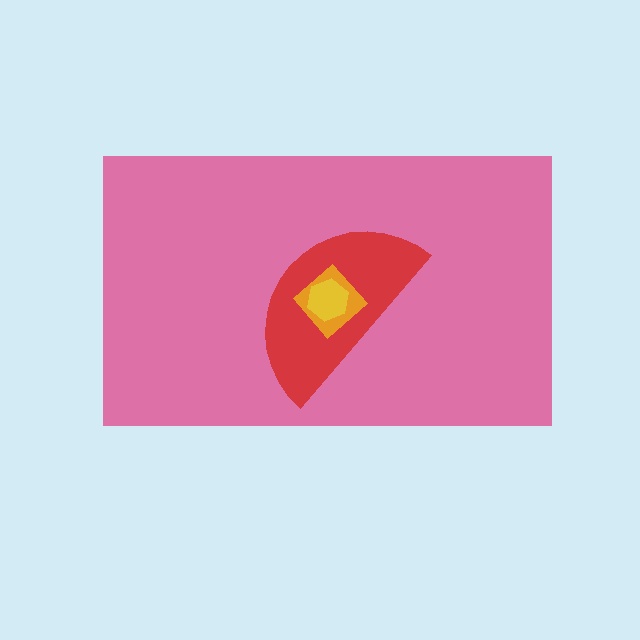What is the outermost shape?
The pink rectangle.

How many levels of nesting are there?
4.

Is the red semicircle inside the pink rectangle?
Yes.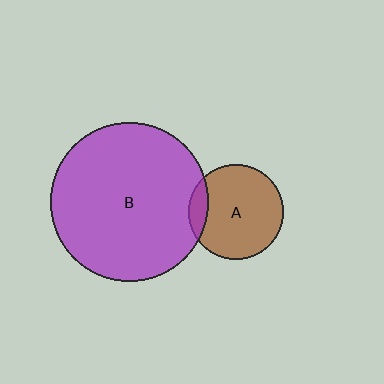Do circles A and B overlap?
Yes.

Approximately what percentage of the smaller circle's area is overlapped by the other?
Approximately 10%.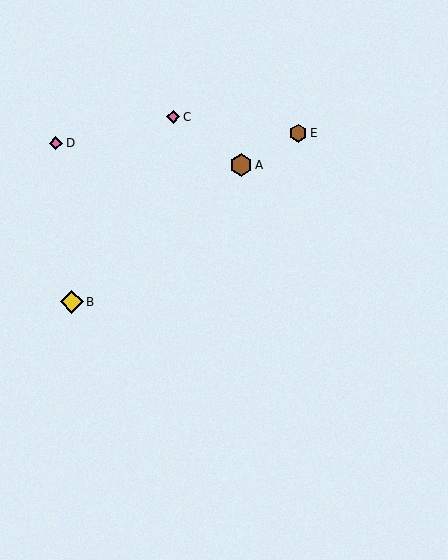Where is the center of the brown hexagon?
The center of the brown hexagon is at (241, 165).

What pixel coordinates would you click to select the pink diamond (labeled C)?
Click at (173, 117) to select the pink diamond C.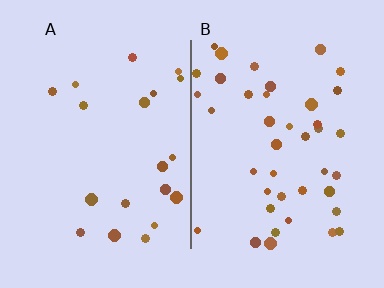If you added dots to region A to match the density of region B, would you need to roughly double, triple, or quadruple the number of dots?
Approximately double.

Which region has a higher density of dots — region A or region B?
B (the right).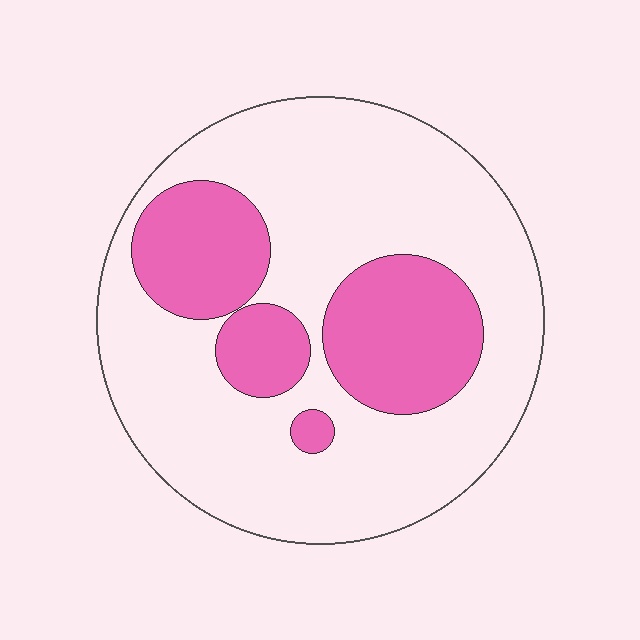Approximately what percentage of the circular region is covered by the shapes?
Approximately 30%.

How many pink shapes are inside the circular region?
4.